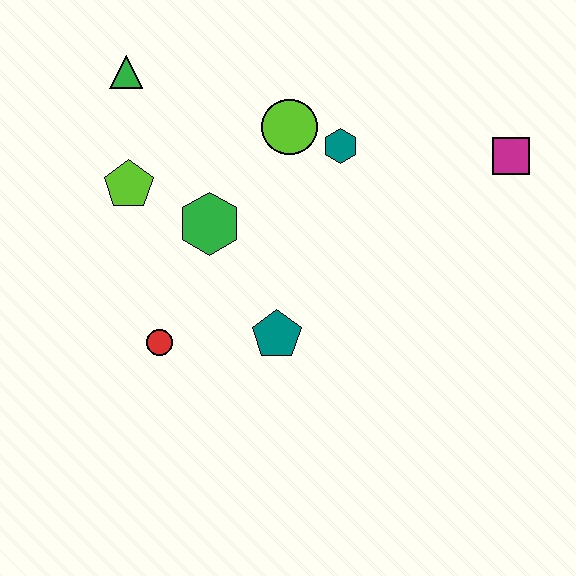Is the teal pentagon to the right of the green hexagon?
Yes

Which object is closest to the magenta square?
The teal hexagon is closest to the magenta square.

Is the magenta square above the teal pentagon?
Yes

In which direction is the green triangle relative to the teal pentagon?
The green triangle is above the teal pentagon.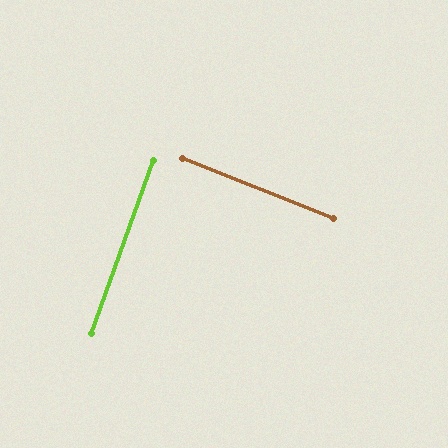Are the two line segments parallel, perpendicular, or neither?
Perpendicular — they meet at approximately 89°.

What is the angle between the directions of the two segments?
Approximately 89 degrees.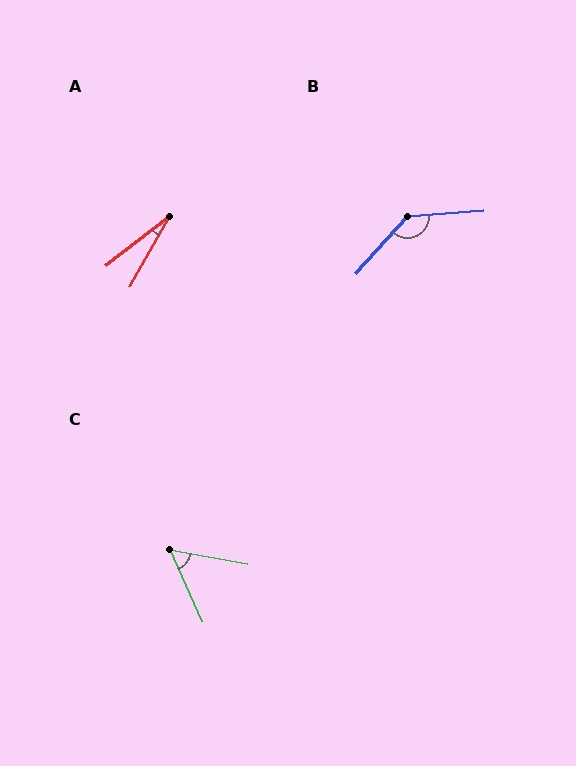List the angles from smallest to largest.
A (23°), C (56°), B (137°).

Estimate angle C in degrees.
Approximately 56 degrees.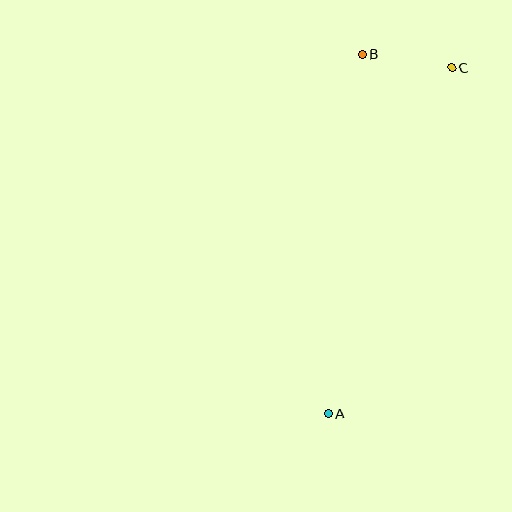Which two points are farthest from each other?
Points A and C are farthest from each other.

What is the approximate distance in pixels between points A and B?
The distance between A and B is approximately 361 pixels.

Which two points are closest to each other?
Points B and C are closest to each other.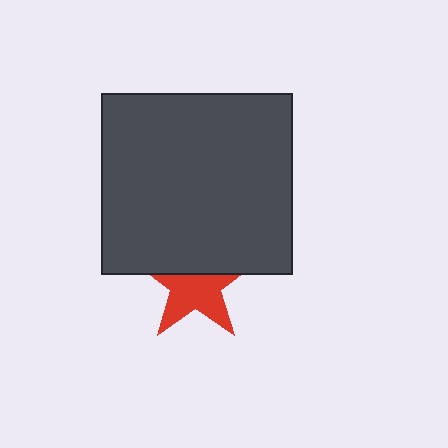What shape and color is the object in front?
The object in front is a dark gray rectangle.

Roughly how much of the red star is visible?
About half of it is visible (roughly 56%).